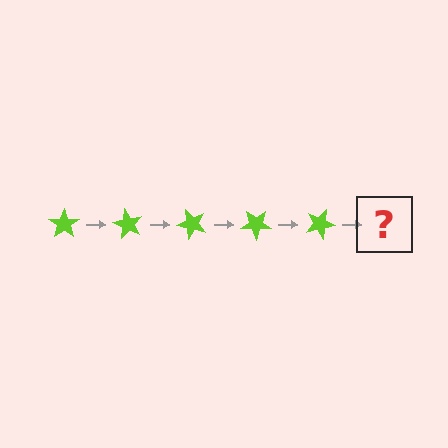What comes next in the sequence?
The next element should be a lime star rotated 300 degrees.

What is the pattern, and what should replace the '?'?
The pattern is that the star rotates 60 degrees each step. The '?' should be a lime star rotated 300 degrees.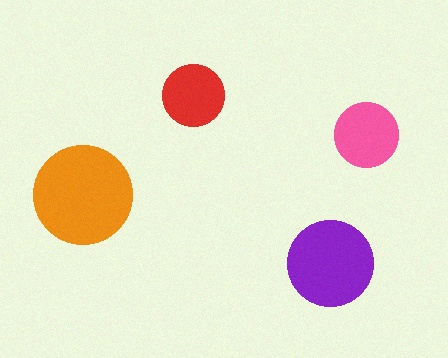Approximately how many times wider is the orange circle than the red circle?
About 1.5 times wider.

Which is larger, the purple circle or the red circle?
The purple one.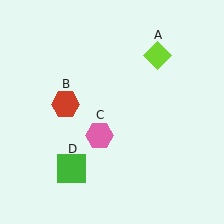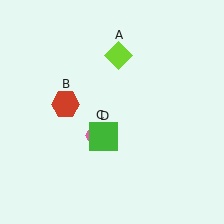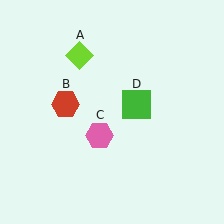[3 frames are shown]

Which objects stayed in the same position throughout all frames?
Red hexagon (object B) and pink hexagon (object C) remained stationary.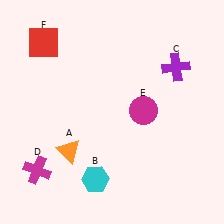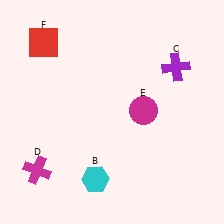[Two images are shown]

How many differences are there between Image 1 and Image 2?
There is 1 difference between the two images.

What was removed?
The orange triangle (A) was removed in Image 2.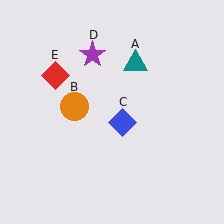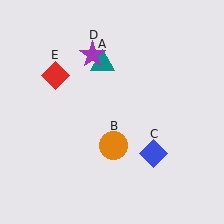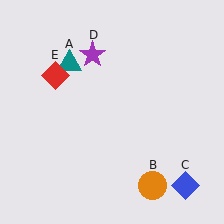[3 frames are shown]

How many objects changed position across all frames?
3 objects changed position: teal triangle (object A), orange circle (object B), blue diamond (object C).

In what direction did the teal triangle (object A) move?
The teal triangle (object A) moved left.